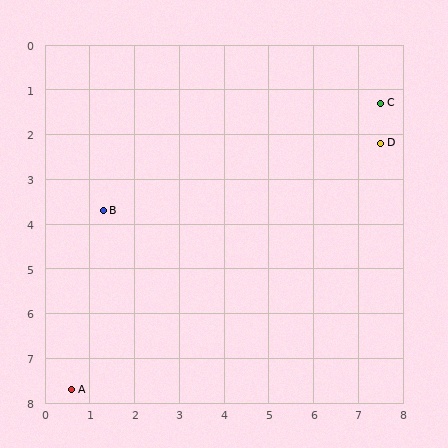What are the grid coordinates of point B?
Point B is at approximately (1.3, 3.7).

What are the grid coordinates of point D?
Point D is at approximately (7.5, 2.2).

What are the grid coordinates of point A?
Point A is at approximately (0.6, 7.7).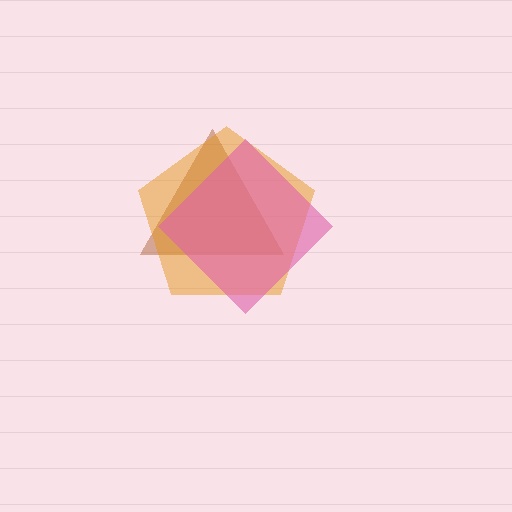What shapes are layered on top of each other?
The layered shapes are: a brown triangle, an orange pentagon, a pink diamond.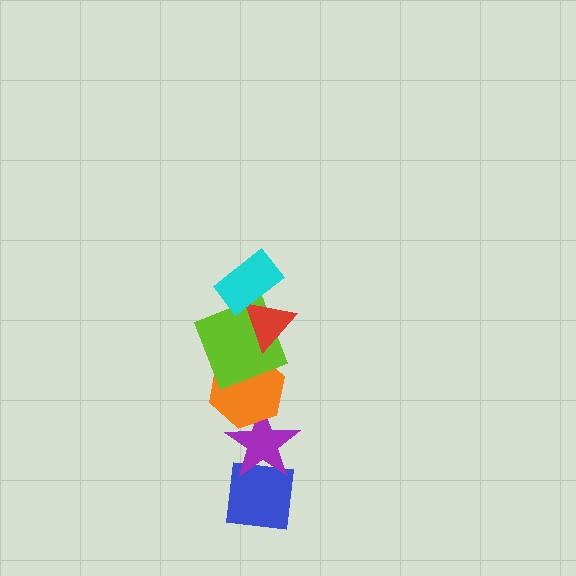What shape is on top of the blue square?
The purple star is on top of the blue square.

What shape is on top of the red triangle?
The cyan rectangle is on top of the red triangle.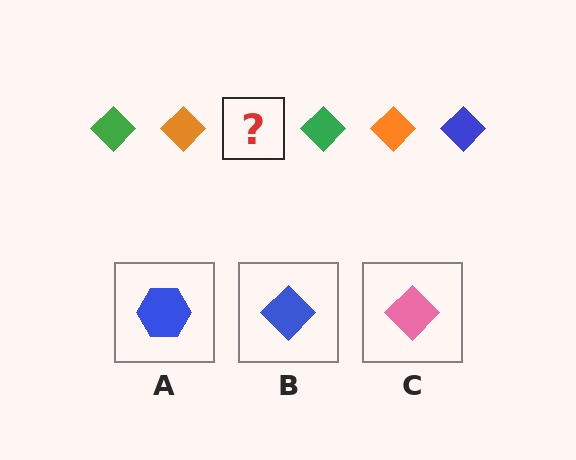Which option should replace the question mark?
Option B.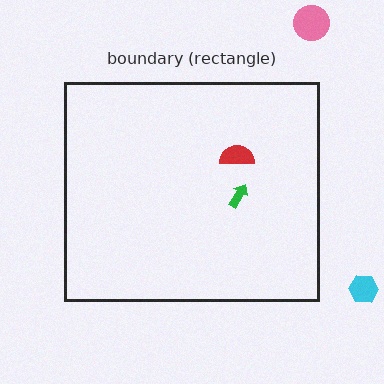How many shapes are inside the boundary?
2 inside, 2 outside.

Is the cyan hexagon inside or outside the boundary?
Outside.